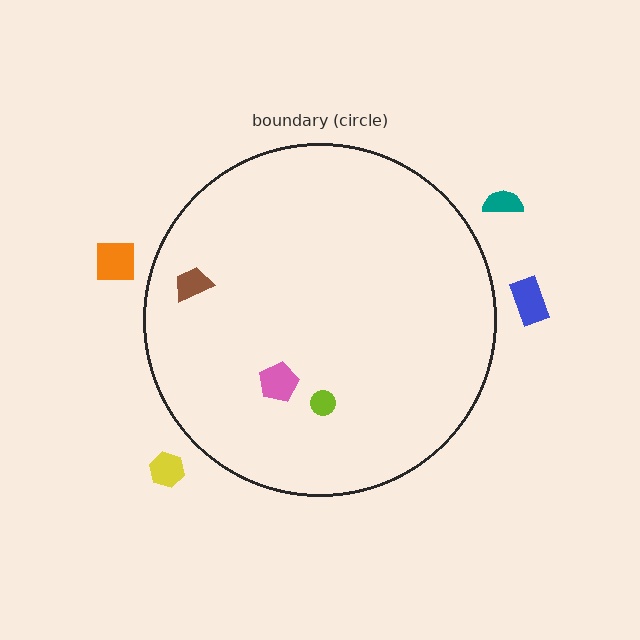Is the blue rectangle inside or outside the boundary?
Outside.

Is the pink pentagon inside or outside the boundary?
Inside.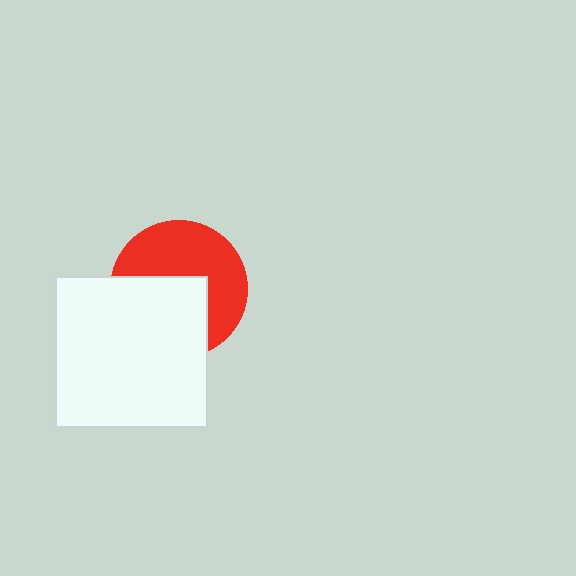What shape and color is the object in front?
The object in front is a white square.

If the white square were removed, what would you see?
You would see the complete red circle.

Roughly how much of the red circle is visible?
About half of it is visible (roughly 53%).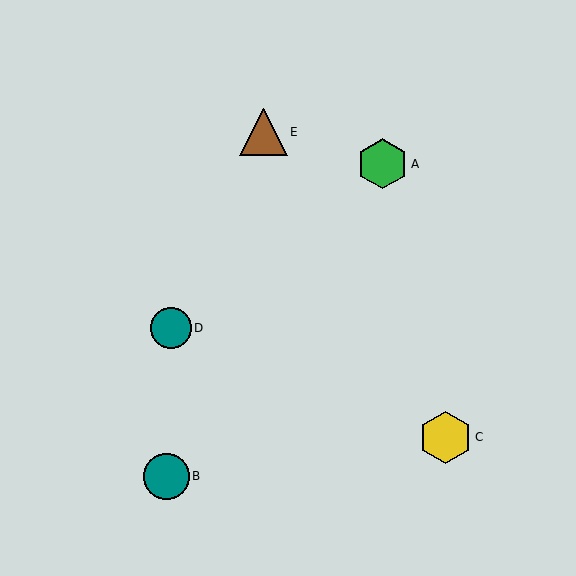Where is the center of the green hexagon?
The center of the green hexagon is at (383, 164).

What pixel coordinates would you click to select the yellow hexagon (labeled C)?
Click at (445, 437) to select the yellow hexagon C.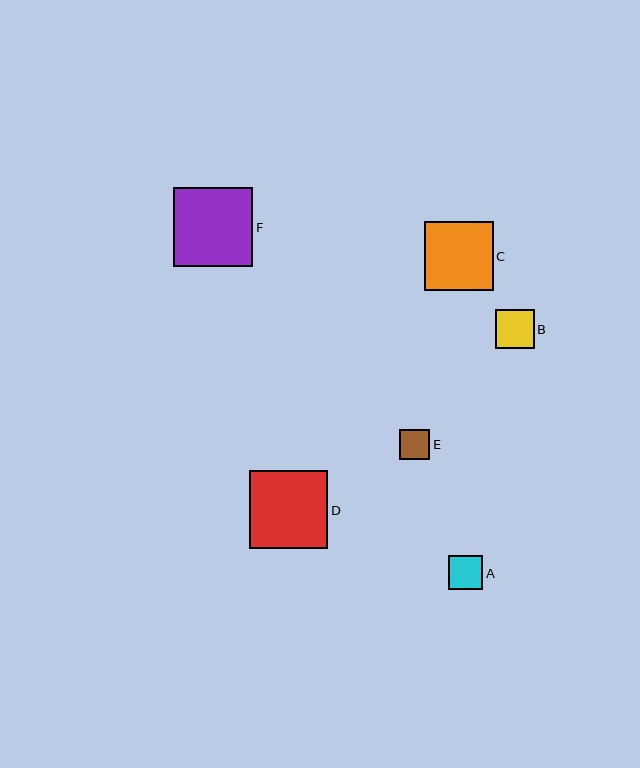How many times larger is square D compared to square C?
Square D is approximately 1.1 times the size of square C.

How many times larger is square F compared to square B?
Square F is approximately 2.1 times the size of square B.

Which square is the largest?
Square F is the largest with a size of approximately 79 pixels.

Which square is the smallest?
Square E is the smallest with a size of approximately 30 pixels.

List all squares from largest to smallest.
From largest to smallest: F, D, C, B, A, E.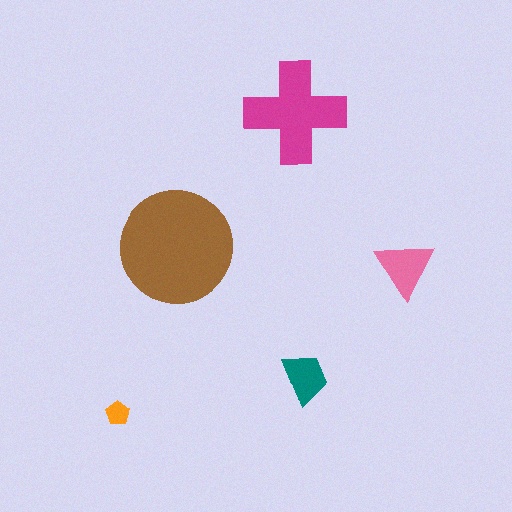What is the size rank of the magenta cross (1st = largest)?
2nd.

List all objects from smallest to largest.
The orange pentagon, the teal trapezoid, the pink triangle, the magenta cross, the brown circle.